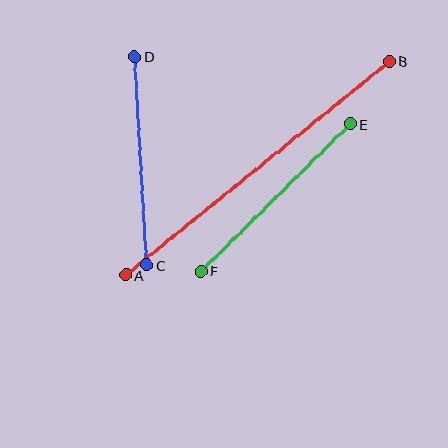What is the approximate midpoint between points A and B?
The midpoint is at approximately (258, 168) pixels.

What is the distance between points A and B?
The distance is approximately 340 pixels.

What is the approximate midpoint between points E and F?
The midpoint is at approximately (276, 197) pixels.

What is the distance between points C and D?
The distance is approximately 208 pixels.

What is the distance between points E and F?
The distance is approximately 210 pixels.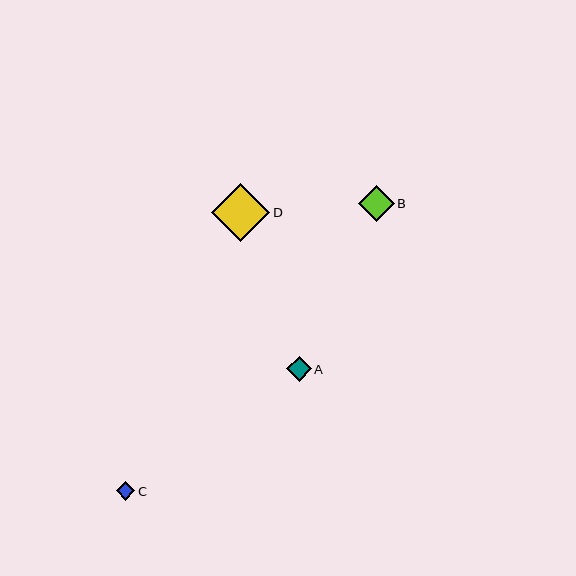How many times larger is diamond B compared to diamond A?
Diamond B is approximately 1.5 times the size of diamond A.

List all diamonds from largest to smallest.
From largest to smallest: D, B, A, C.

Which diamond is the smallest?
Diamond C is the smallest with a size of approximately 18 pixels.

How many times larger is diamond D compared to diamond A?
Diamond D is approximately 2.4 times the size of diamond A.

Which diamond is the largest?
Diamond D is the largest with a size of approximately 58 pixels.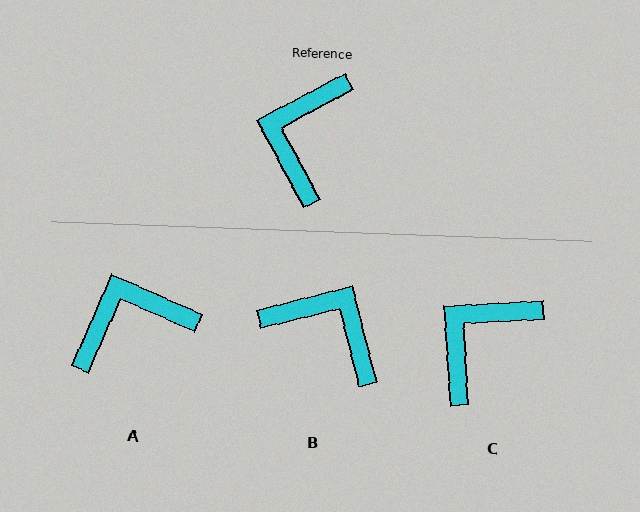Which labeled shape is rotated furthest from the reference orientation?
B, about 104 degrees away.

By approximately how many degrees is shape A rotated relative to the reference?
Approximately 52 degrees clockwise.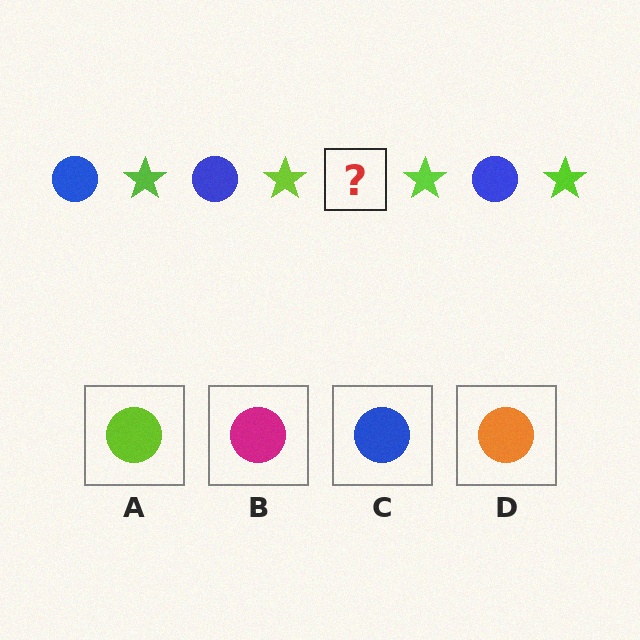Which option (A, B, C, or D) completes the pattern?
C.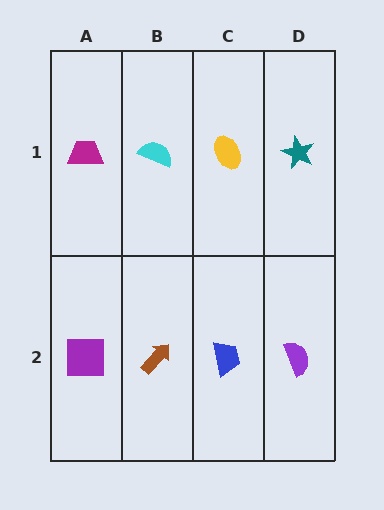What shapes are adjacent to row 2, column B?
A cyan semicircle (row 1, column B), a purple square (row 2, column A), a blue trapezoid (row 2, column C).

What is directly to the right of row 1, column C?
A teal star.